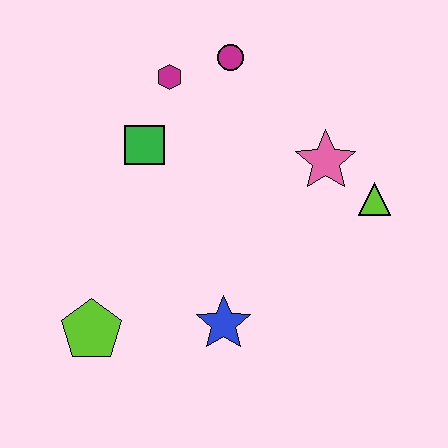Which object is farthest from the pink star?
The lime pentagon is farthest from the pink star.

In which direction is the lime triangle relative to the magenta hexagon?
The lime triangle is to the right of the magenta hexagon.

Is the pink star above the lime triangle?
Yes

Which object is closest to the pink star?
The lime triangle is closest to the pink star.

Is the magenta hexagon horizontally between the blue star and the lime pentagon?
Yes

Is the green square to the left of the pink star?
Yes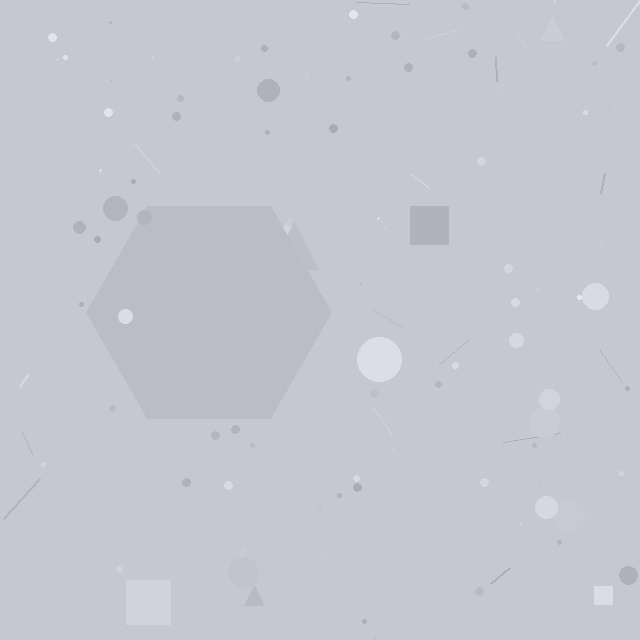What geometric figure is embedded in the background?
A hexagon is embedded in the background.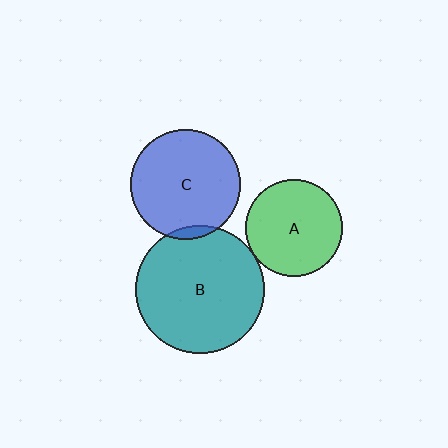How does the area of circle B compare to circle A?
Approximately 1.8 times.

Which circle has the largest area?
Circle B (teal).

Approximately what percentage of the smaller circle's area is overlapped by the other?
Approximately 5%.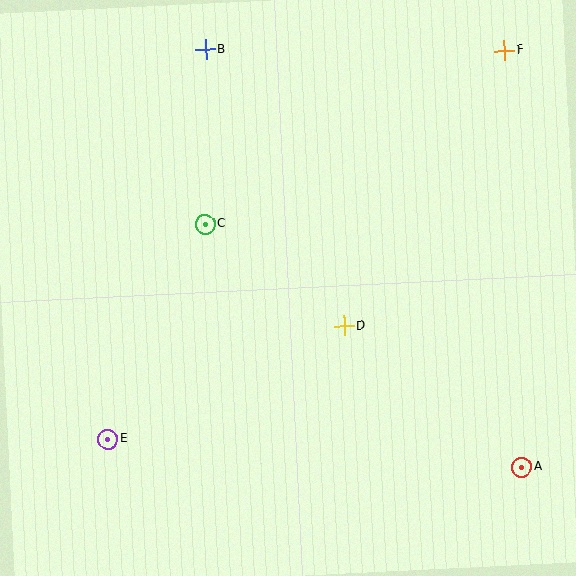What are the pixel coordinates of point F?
Point F is at (505, 51).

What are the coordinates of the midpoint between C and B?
The midpoint between C and B is at (205, 137).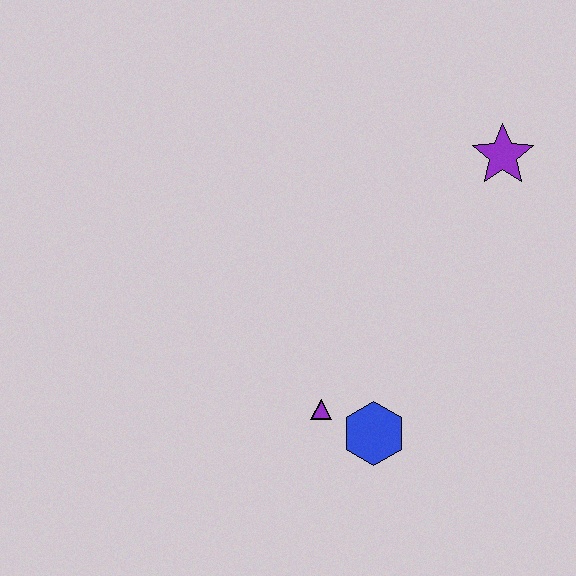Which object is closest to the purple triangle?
The blue hexagon is closest to the purple triangle.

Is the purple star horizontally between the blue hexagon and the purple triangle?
No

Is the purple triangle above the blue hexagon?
Yes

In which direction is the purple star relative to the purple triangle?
The purple star is above the purple triangle.